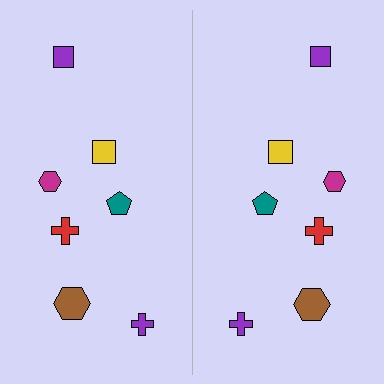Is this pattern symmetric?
Yes, this pattern has bilateral (reflection) symmetry.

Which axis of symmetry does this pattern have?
The pattern has a vertical axis of symmetry running through the center of the image.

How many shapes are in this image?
There are 14 shapes in this image.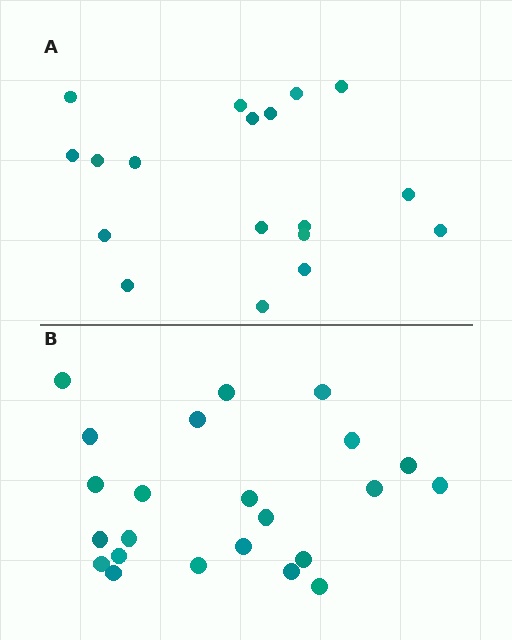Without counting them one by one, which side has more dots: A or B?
Region B (the bottom region) has more dots.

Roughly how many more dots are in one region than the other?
Region B has about 5 more dots than region A.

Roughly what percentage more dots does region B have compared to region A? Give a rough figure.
About 30% more.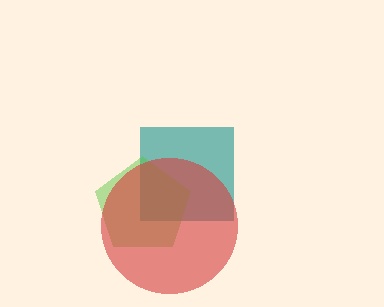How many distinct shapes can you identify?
There are 3 distinct shapes: a teal square, a lime pentagon, a red circle.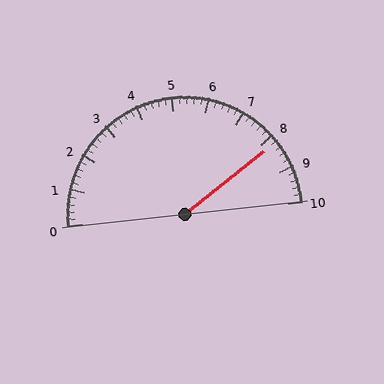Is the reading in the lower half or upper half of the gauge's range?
The reading is in the upper half of the range (0 to 10).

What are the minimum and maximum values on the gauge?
The gauge ranges from 0 to 10.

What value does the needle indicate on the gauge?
The needle indicates approximately 8.2.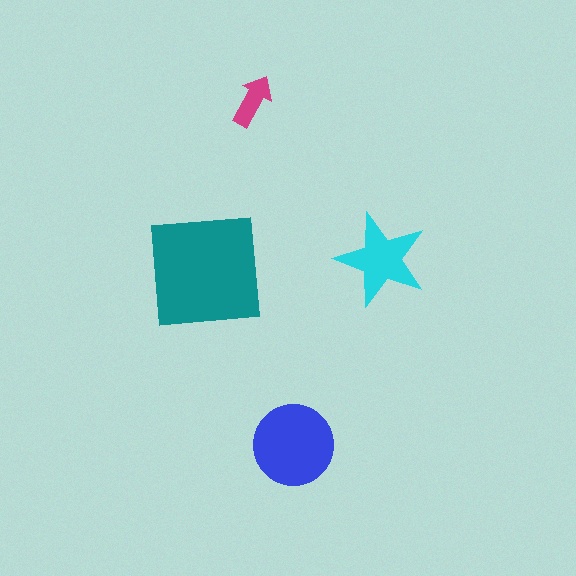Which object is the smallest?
The magenta arrow.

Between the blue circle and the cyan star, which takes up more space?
The blue circle.